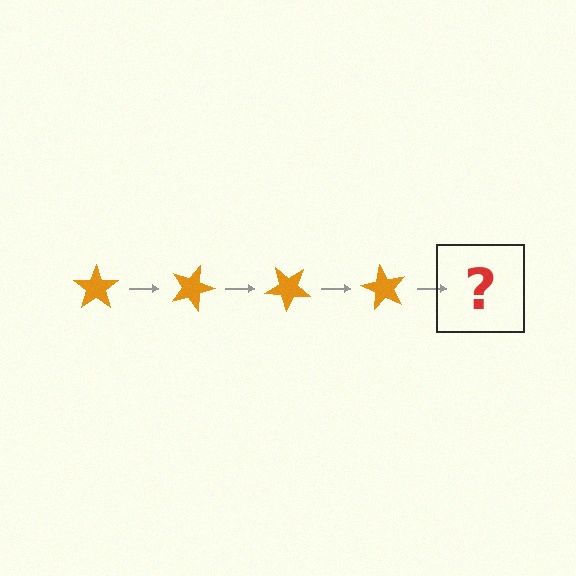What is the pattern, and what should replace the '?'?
The pattern is that the star rotates 20 degrees each step. The '?' should be an orange star rotated 80 degrees.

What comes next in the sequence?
The next element should be an orange star rotated 80 degrees.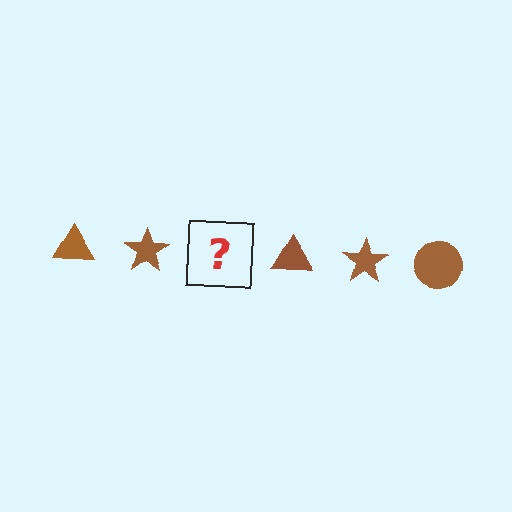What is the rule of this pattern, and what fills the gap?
The rule is that the pattern cycles through triangle, star, circle shapes in brown. The gap should be filled with a brown circle.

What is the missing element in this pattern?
The missing element is a brown circle.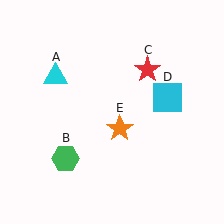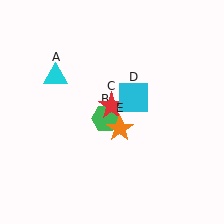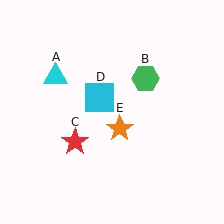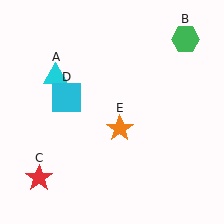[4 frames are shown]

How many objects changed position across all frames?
3 objects changed position: green hexagon (object B), red star (object C), cyan square (object D).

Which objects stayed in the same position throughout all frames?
Cyan triangle (object A) and orange star (object E) remained stationary.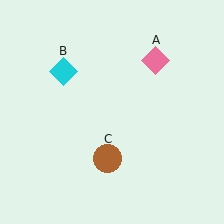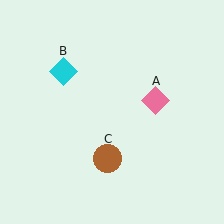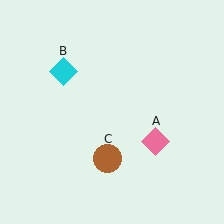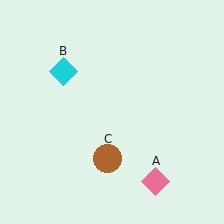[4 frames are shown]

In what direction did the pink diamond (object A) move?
The pink diamond (object A) moved down.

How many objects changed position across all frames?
1 object changed position: pink diamond (object A).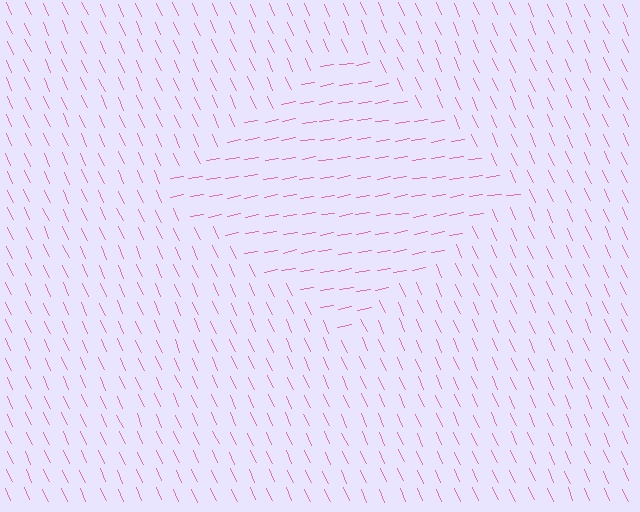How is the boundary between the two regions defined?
The boundary is defined purely by a change in line orientation (approximately 76 degrees difference). All lines are the same color and thickness.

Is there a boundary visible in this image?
Yes, there is a texture boundary formed by a change in line orientation.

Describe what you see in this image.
The image is filled with small pink line segments. A diamond region in the image has lines oriented differently from the surrounding lines, creating a visible texture boundary.